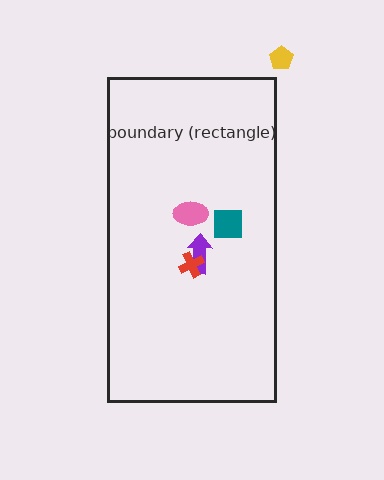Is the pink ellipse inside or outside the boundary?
Inside.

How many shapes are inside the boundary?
4 inside, 1 outside.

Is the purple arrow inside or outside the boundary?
Inside.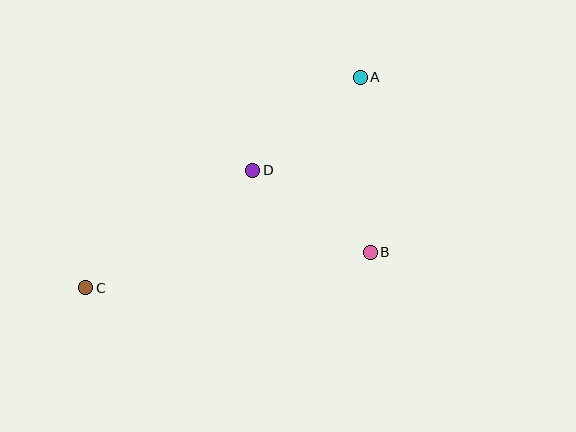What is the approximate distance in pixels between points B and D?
The distance between B and D is approximately 143 pixels.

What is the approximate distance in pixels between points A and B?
The distance between A and B is approximately 175 pixels.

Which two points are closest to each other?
Points A and D are closest to each other.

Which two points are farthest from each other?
Points A and C are farthest from each other.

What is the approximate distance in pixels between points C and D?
The distance between C and D is approximately 205 pixels.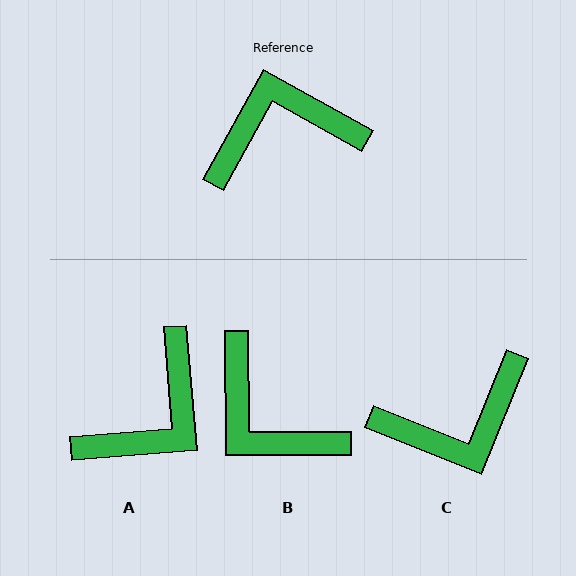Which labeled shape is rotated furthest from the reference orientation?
C, about 173 degrees away.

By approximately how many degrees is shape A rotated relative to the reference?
Approximately 146 degrees clockwise.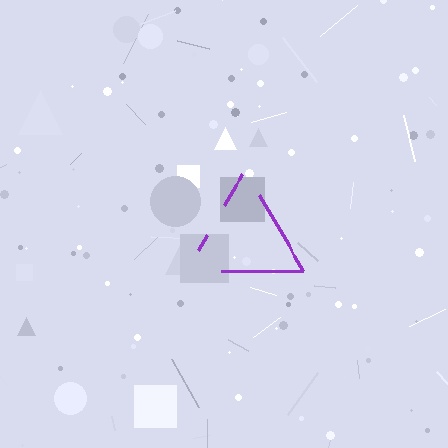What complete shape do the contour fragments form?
The contour fragments form a triangle.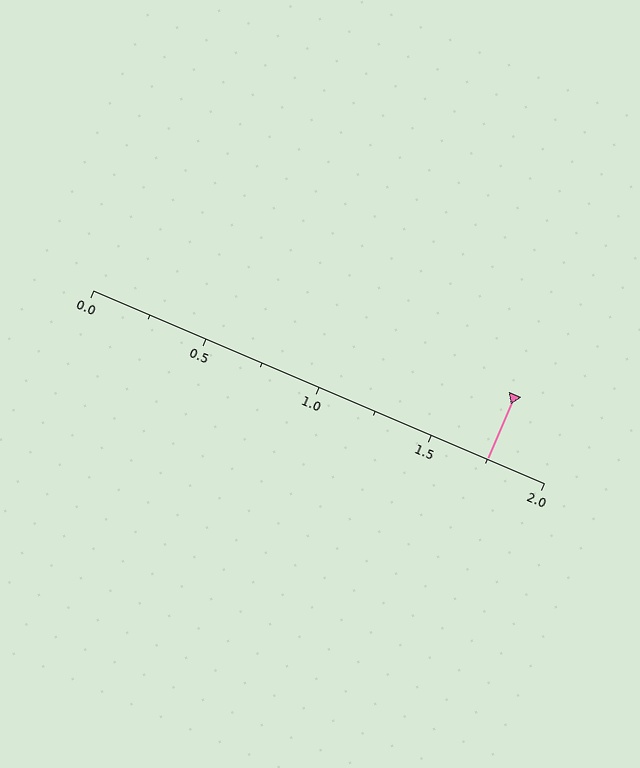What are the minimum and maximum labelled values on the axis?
The axis runs from 0.0 to 2.0.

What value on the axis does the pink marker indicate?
The marker indicates approximately 1.75.